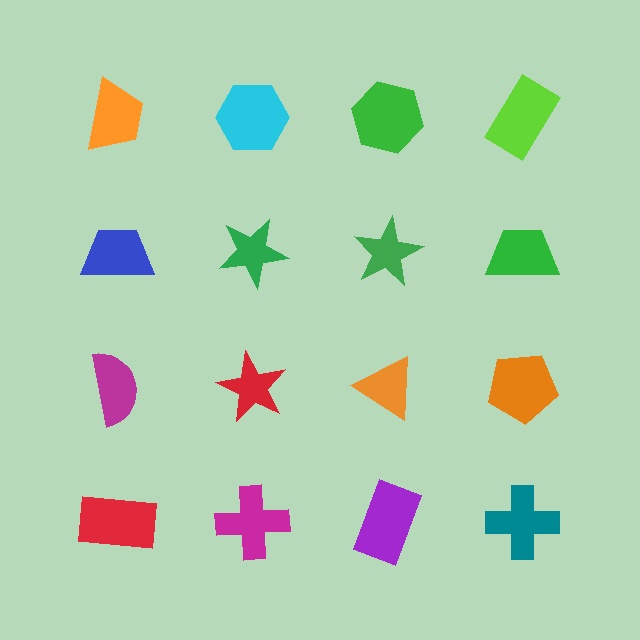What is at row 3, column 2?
A red star.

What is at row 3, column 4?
An orange pentagon.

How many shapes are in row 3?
4 shapes.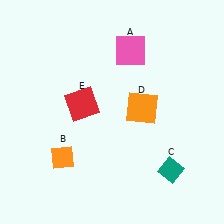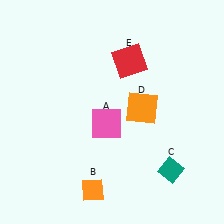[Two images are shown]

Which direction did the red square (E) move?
The red square (E) moved right.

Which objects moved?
The objects that moved are: the pink square (A), the orange diamond (B), the red square (E).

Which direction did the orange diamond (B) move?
The orange diamond (B) moved down.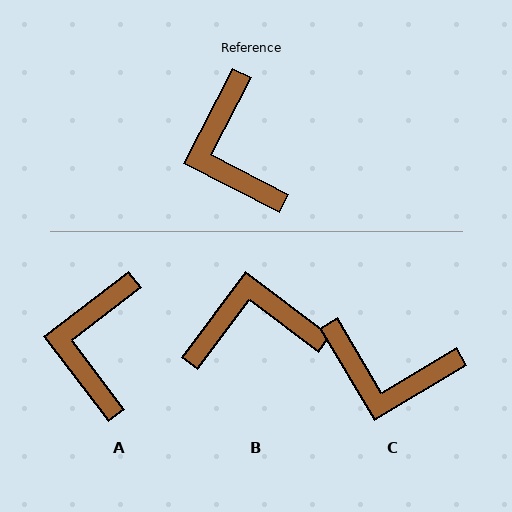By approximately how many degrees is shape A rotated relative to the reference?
Approximately 25 degrees clockwise.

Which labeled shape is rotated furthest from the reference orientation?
B, about 100 degrees away.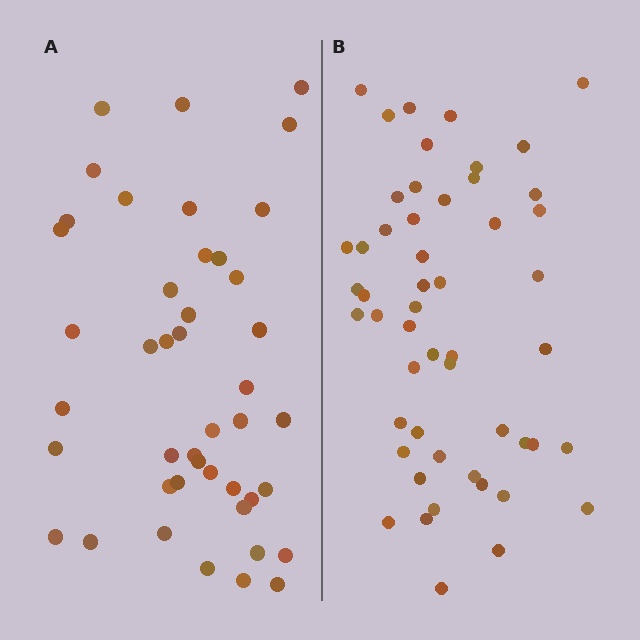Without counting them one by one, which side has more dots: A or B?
Region B (the right region) has more dots.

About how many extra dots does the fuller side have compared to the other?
Region B has roughly 8 or so more dots than region A.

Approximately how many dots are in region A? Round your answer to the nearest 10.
About 40 dots. (The exact count is 44, which rounds to 40.)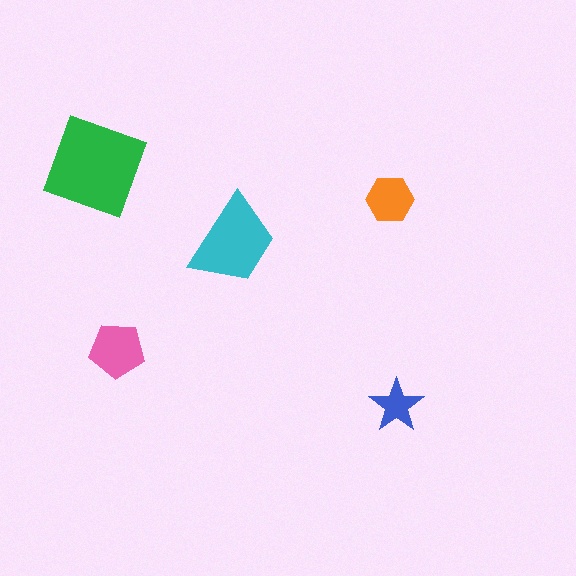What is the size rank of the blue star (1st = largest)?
5th.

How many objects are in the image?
There are 5 objects in the image.